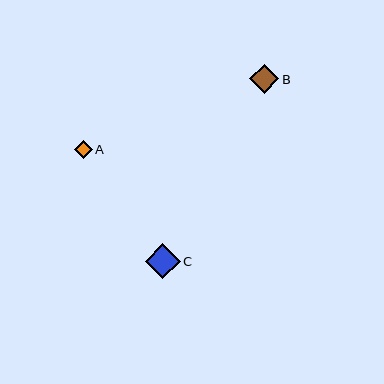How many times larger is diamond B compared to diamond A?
Diamond B is approximately 1.7 times the size of diamond A.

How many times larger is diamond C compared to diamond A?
Diamond C is approximately 2.0 times the size of diamond A.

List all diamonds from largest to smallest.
From largest to smallest: C, B, A.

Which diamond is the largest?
Diamond C is the largest with a size of approximately 35 pixels.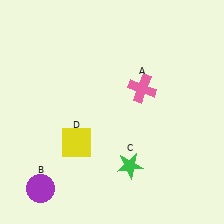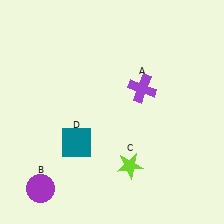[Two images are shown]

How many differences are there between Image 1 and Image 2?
There are 3 differences between the two images.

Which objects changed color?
A changed from pink to purple. C changed from green to lime. D changed from yellow to teal.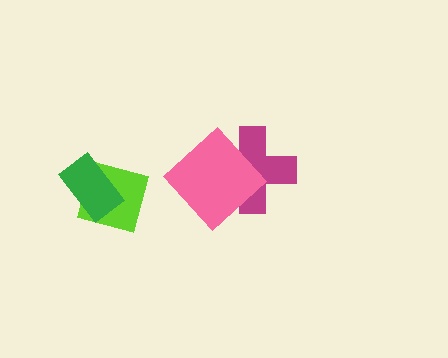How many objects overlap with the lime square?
1 object overlaps with the lime square.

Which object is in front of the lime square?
The green rectangle is in front of the lime square.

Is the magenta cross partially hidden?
Yes, it is partially covered by another shape.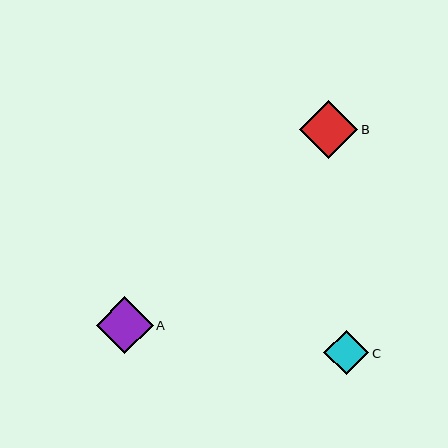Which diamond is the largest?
Diamond B is the largest with a size of approximately 58 pixels.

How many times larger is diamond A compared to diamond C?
Diamond A is approximately 1.3 times the size of diamond C.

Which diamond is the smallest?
Diamond C is the smallest with a size of approximately 45 pixels.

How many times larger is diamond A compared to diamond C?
Diamond A is approximately 1.3 times the size of diamond C.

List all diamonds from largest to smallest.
From largest to smallest: B, A, C.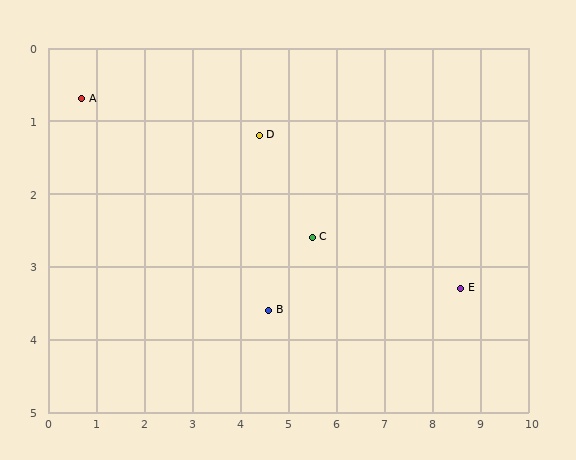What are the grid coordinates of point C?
Point C is at approximately (5.5, 2.6).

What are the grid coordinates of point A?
Point A is at approximately (0.7, 0.7).